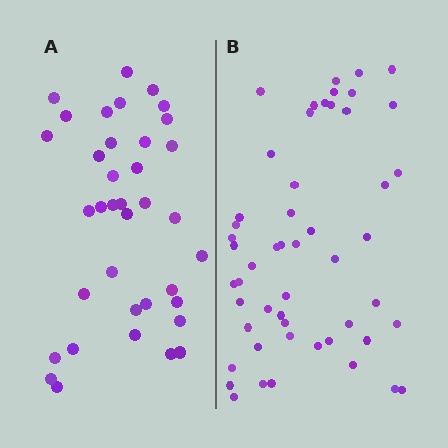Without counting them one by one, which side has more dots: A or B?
Region B (the right region) has more dots.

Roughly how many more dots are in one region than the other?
Region B has approximately 15 more dots than region A.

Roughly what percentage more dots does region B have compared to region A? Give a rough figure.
About 40% more.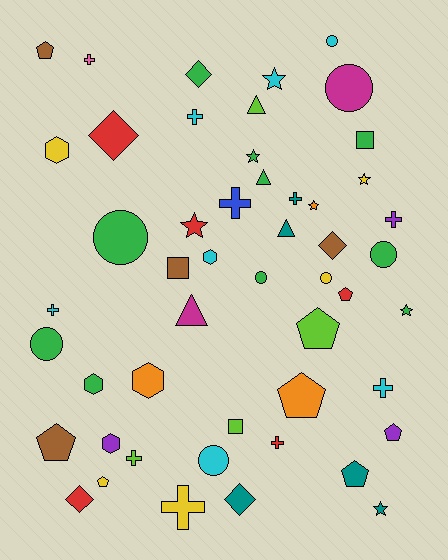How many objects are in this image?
There are 50 objects.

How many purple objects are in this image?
There are 3 purple objects.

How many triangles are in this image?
There are 4 triangles.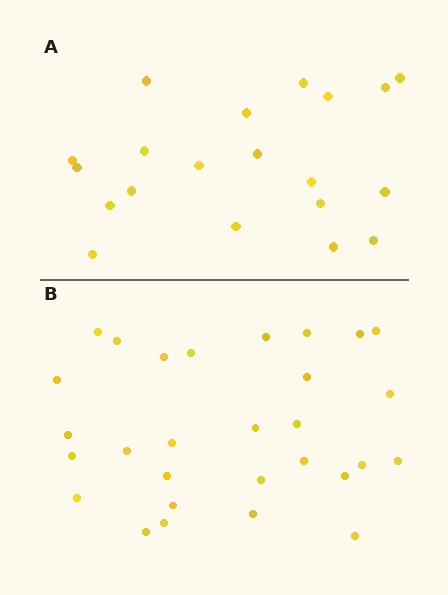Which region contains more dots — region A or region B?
Region B (the bottom region) has more dots.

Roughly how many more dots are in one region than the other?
Region B has roughly 8 or so more dots than region A.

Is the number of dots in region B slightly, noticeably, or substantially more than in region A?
Region B has substantially more. The ratio is roughly 1.4 to 1.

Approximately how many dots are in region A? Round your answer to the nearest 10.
About 20 dots.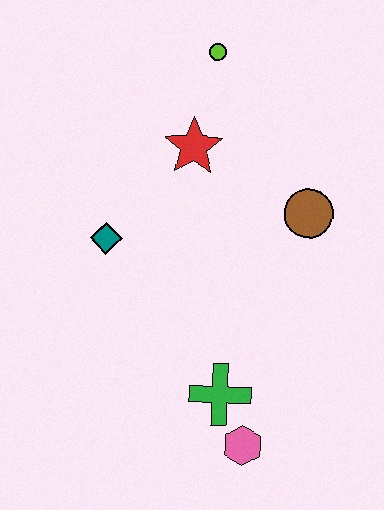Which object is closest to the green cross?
The pink hexagon is closest to the green cross.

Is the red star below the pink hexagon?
No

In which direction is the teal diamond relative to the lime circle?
The teal diamond is below the lime circle.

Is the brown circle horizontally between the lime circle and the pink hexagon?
No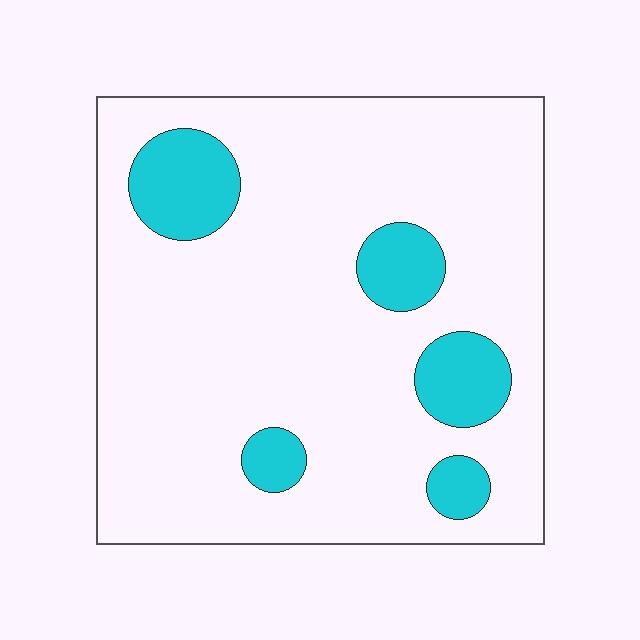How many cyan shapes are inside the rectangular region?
5.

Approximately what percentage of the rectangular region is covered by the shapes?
Approximately 15%.